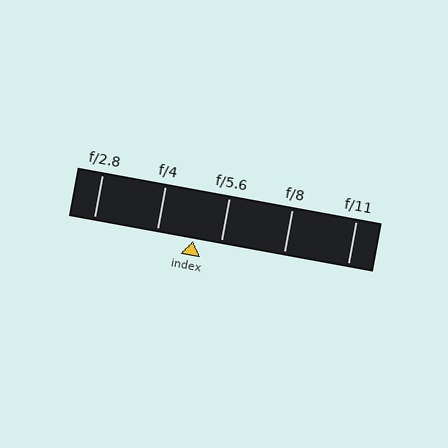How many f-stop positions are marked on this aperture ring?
There are 5 f-stop positions marked.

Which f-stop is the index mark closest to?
The index mark is closest to f/5.6.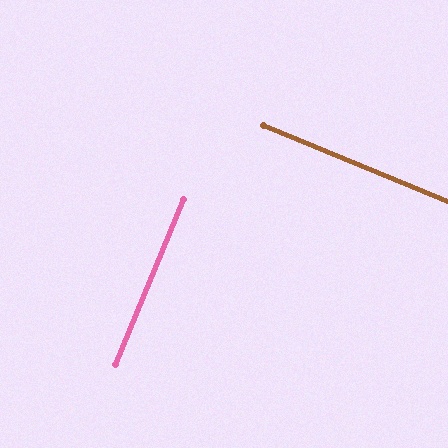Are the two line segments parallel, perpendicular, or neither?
Perpendicular — they meet at approximately 90°.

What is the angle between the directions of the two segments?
Approximately 90 degrees.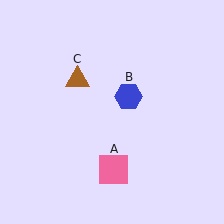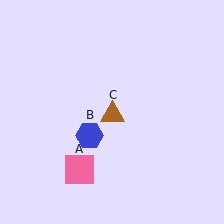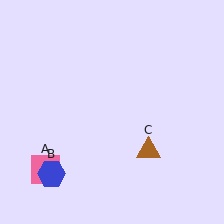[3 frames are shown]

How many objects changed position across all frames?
3 objects changed position: pink square (object A), blue hexagon (object B), brown triangle (object C).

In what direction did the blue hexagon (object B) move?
The blue hexagon (object B) moved down and to the left.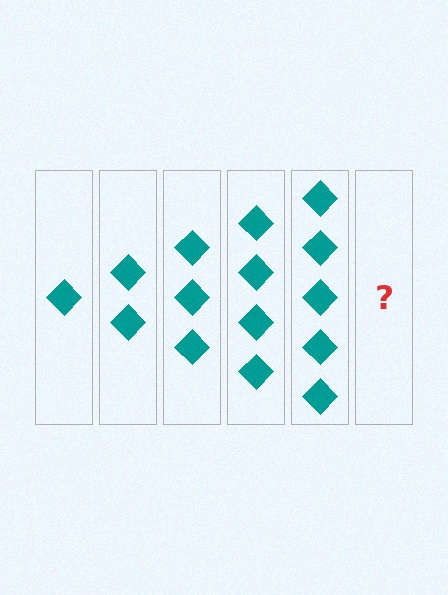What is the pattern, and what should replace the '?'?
The pattern is that each step adds one more diamond. The '?' should be 6 diamonds.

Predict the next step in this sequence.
The next step is 6 diamonds.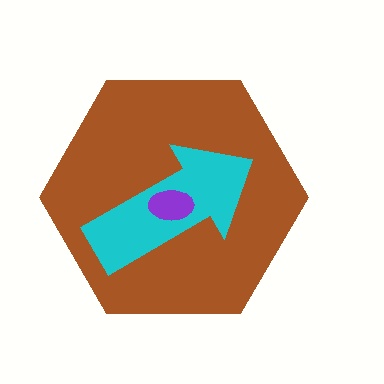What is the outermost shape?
The brown hexagon.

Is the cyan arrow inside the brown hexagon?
Yes.